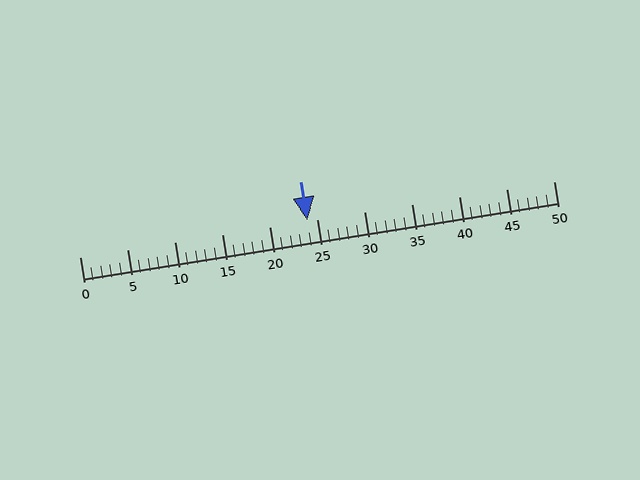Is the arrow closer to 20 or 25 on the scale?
The arrow is closer to 25.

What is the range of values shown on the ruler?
The ruler shows values from 0 to 50.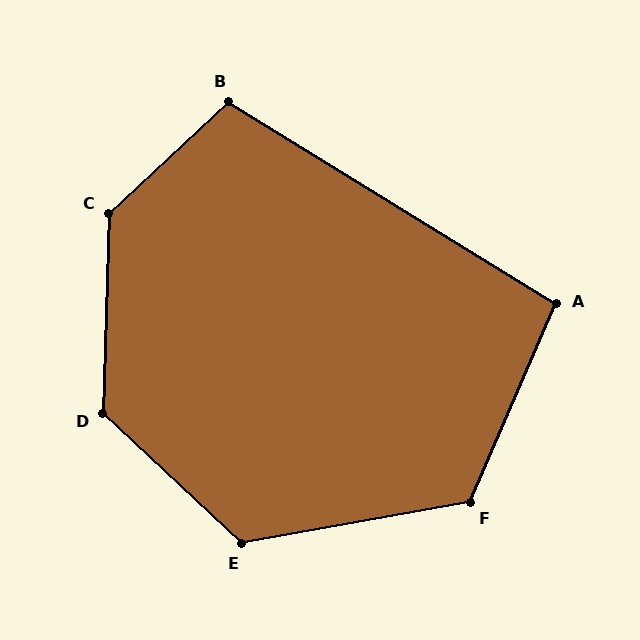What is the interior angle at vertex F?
Approximately 123 degrees (obtuse).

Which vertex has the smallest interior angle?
A, at approximately 98 degrees.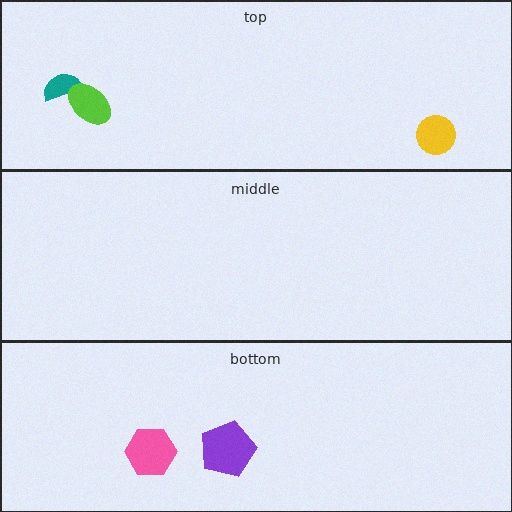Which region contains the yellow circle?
The top region.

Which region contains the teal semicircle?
The top region.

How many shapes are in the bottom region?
2.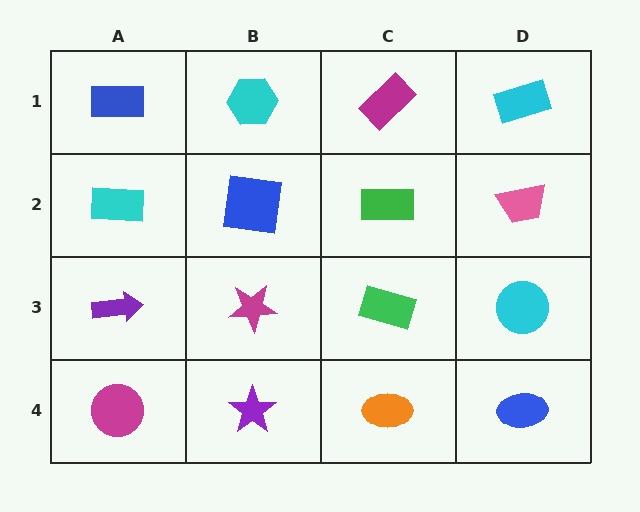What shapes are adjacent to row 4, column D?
A cyan circle (row 3, column D), an orange ellipse (row 4, column C).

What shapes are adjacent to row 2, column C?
A magenta rectangle (row 1, column C), a green rectangle (row 3, column C), a blue square (row 2, column B), a pink trapezoid (row 2, column D).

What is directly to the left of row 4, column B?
A magenta circle.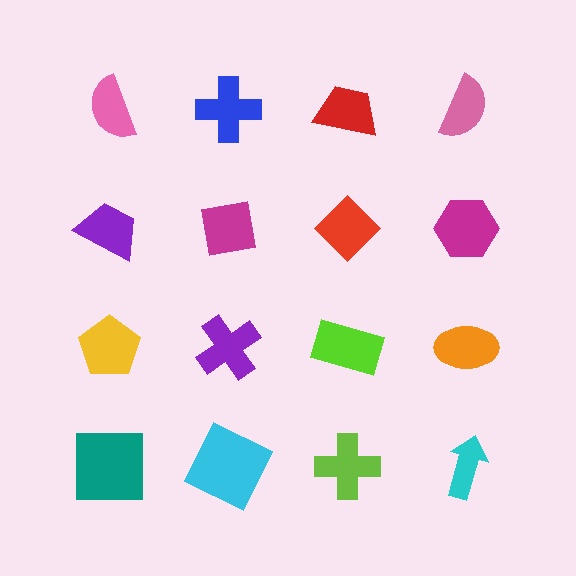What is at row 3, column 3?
A lime rectangle.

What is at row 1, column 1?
A pink semicircle.